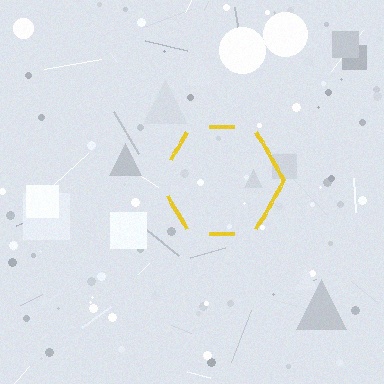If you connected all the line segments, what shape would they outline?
They would outline a hexagon.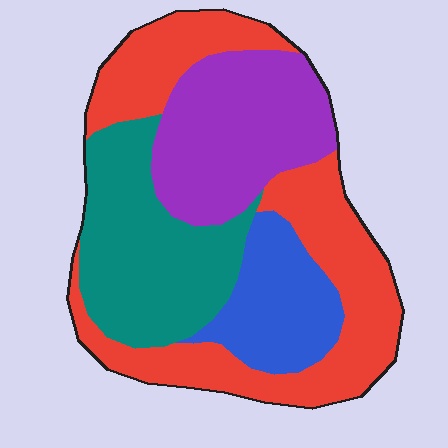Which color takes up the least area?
Blue, at roughly 15%.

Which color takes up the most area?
Red, at roughly 35%.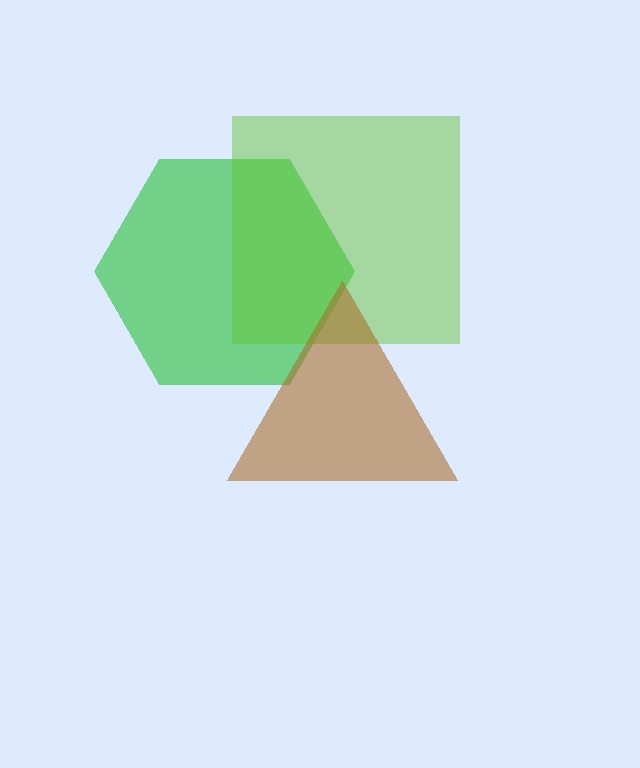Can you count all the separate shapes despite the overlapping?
Yes, there are 3 separate shapes.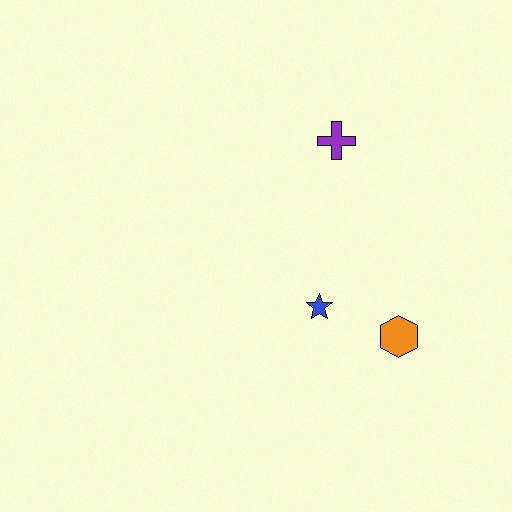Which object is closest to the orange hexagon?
The blue star is closest to the orange hexagon.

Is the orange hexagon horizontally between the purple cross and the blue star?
No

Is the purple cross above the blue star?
Yes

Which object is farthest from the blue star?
The purple cross is farthest from the blue star.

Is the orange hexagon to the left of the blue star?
No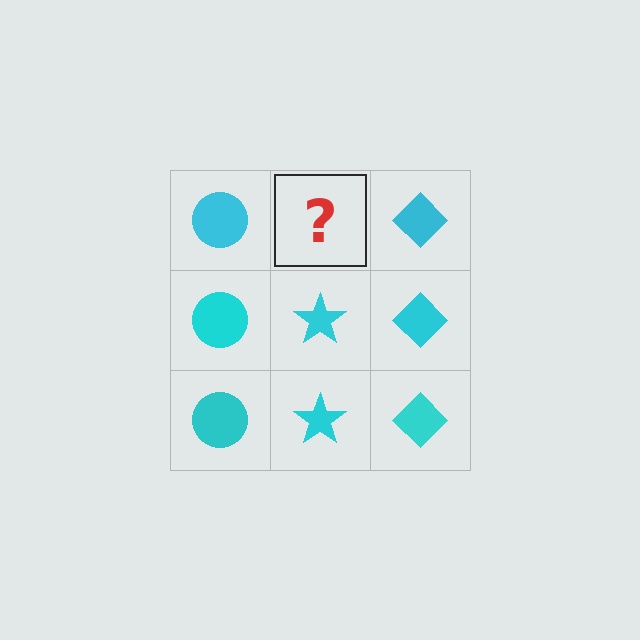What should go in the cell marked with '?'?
The missing cell should contain a cyan star.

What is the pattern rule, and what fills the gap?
The rule is that each column has a consistent shape. The gap should be filled with a cyan star.